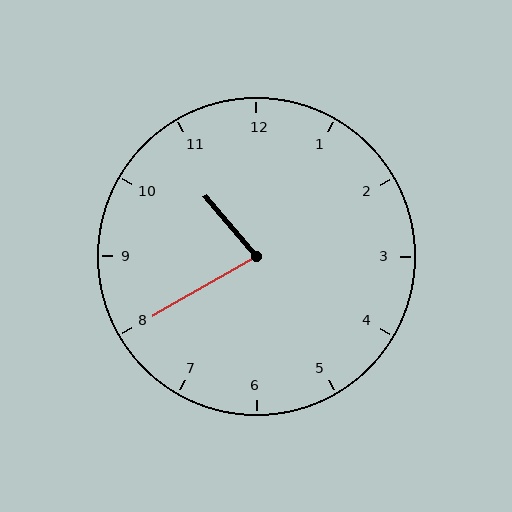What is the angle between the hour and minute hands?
Approximately 80 degrees.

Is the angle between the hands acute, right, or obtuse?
It is acute.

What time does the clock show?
10:40.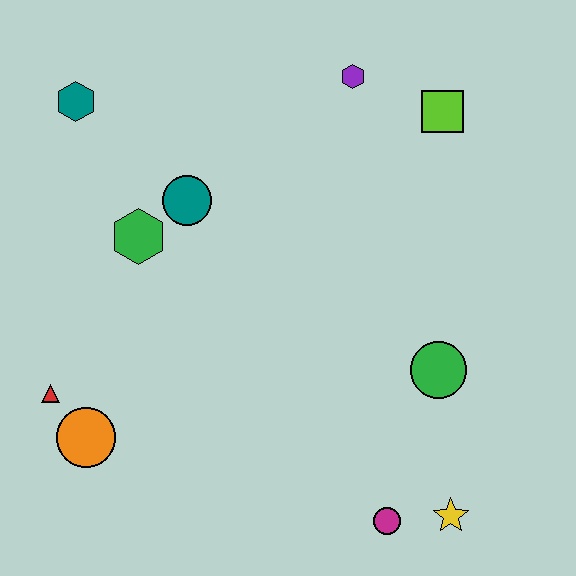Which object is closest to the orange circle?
The red triangle is closest to the orange circle.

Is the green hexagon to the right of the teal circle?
No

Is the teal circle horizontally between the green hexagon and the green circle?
Yes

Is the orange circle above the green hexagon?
No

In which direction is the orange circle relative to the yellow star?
The orange circle is to the left of the yellow star.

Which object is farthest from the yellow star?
The teal hexagon is farthest from the yellow star.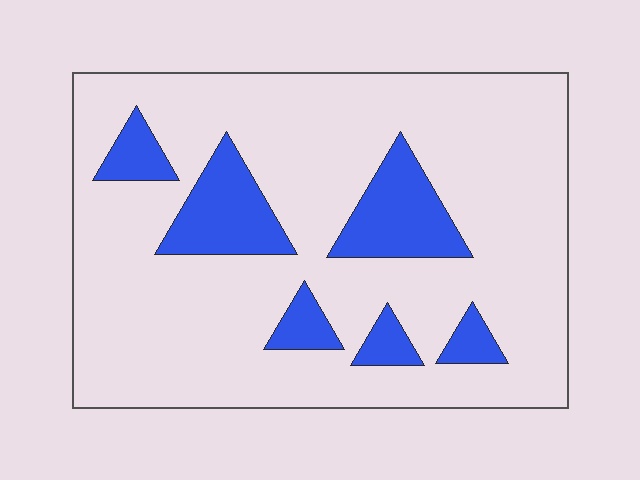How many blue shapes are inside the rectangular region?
6.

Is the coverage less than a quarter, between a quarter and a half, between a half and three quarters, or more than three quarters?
Less than a quarter.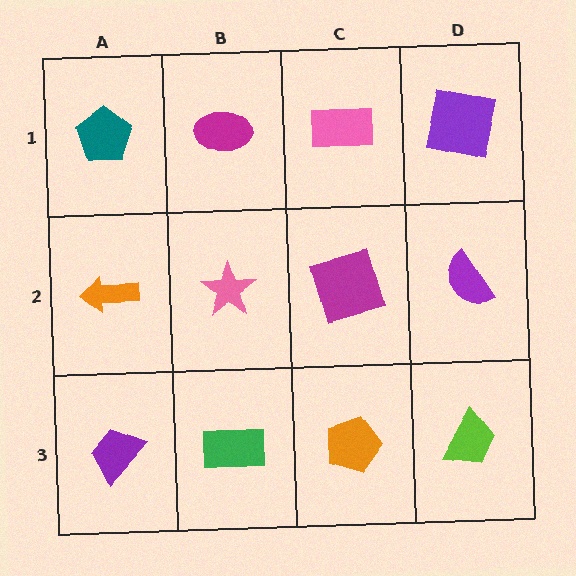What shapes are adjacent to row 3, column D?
A purple semicircle (row 2, column D), an orange pentagon (row 3, column C).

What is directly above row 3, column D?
A purple semicircle.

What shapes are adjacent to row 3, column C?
A magenta square (row 2, column C), a green rectangle (row 3, column B), a lime trapezoid (row 3, column D).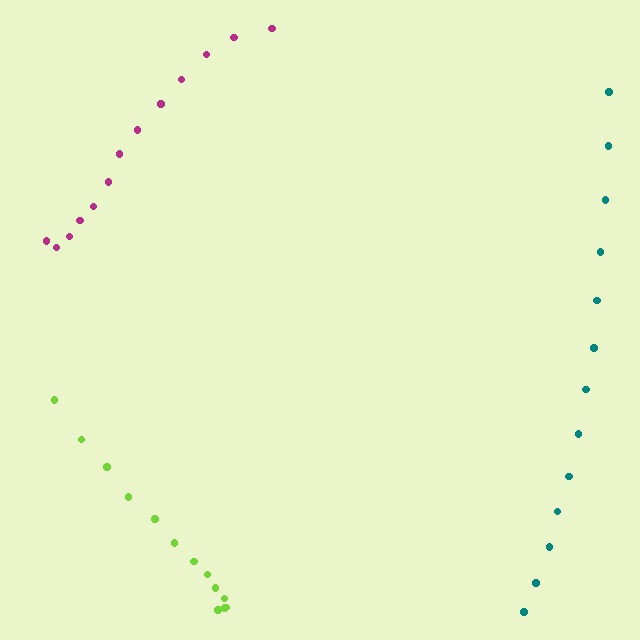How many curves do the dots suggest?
There are 3 distinct paths.